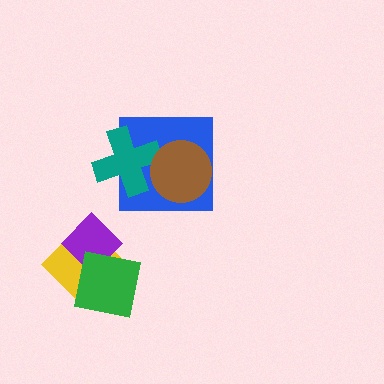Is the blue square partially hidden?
Yes, it is partially covered by another shape.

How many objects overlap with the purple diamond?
2 objects overlap with the purple diamond.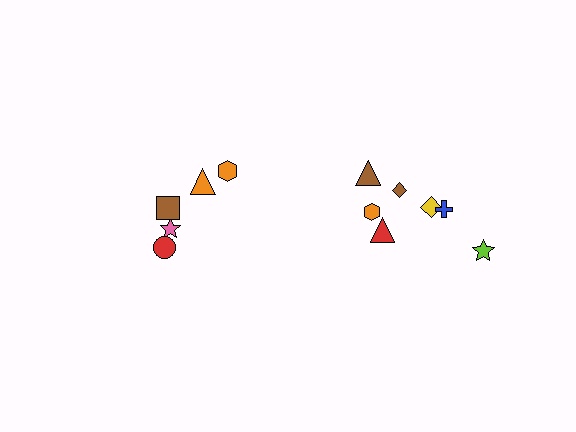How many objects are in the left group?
There are 5 objects.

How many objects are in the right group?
There are 7 objects.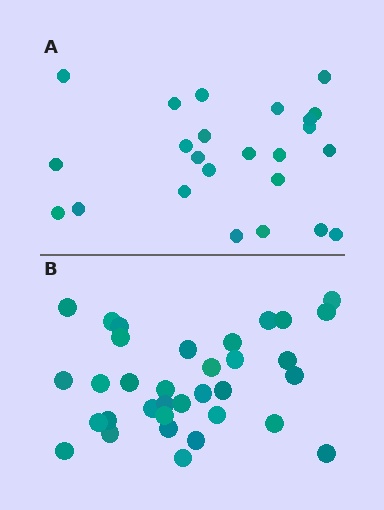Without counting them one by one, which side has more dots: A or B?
Region B (the bottom region) has more dots.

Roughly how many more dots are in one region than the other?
Region B has roughly 10 or so more dots than region A.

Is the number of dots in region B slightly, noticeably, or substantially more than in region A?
Region B has noticeably more, but not dramatically so. The ratio is roughly 1.4 to 1.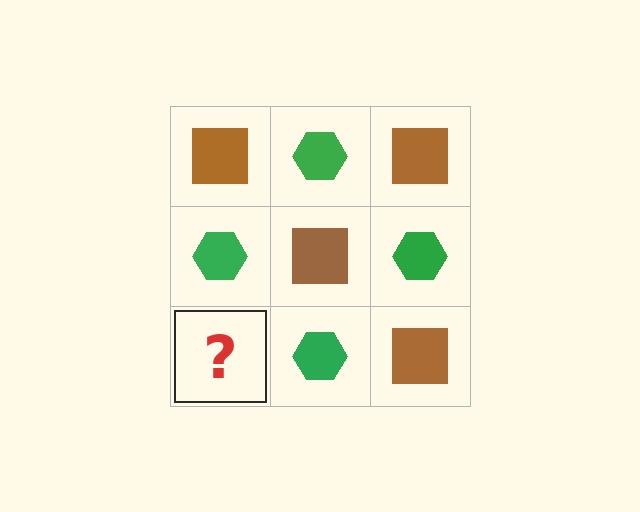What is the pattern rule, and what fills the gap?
The rule is that it alternates brown square and green hexagon in a checkerboard pattern. The gap should be filled with a brown square.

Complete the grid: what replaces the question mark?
The question mark should be replaced with a brown square.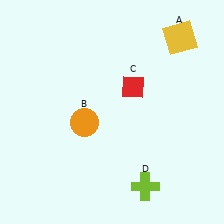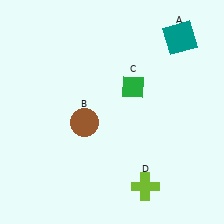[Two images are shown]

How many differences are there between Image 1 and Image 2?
There are 3 differences between the two images.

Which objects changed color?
A changed from yellow to teal. B changed from orange to brown. C changed from red to green.